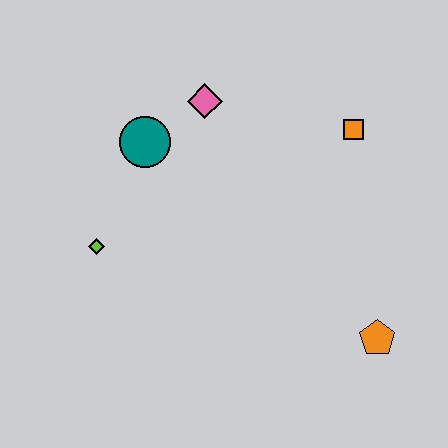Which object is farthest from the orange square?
The lime diamond is farthest from the orange square.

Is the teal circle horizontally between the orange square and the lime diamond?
Yes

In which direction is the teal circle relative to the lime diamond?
The teal circle is above the lime diamond.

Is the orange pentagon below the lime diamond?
Yes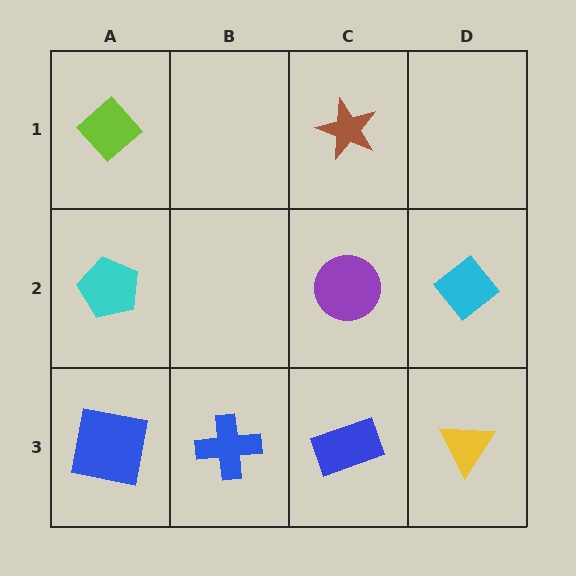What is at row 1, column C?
A brown star.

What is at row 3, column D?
A yellow triangle.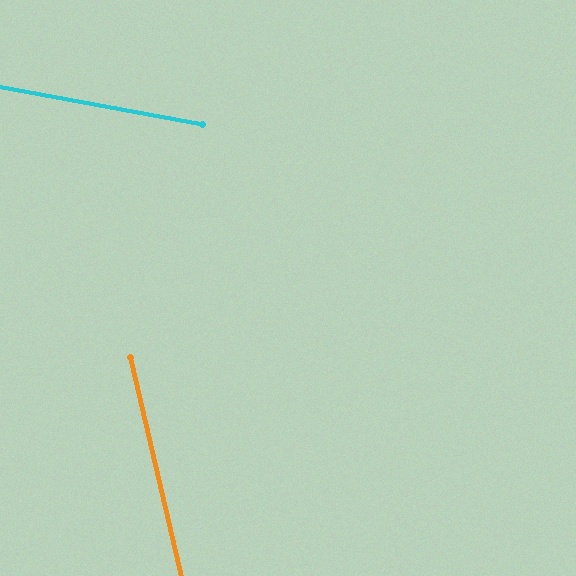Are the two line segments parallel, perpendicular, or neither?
Neither parallel nor perpendicular — they differ by about 66°.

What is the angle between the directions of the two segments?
Approximately 66 degrees.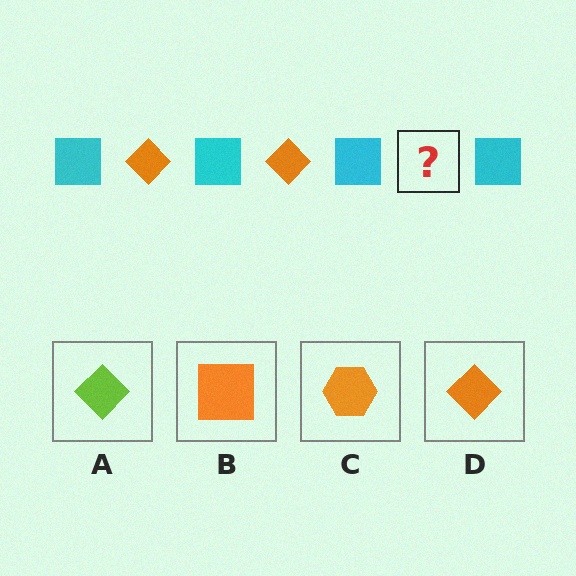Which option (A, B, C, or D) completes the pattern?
D.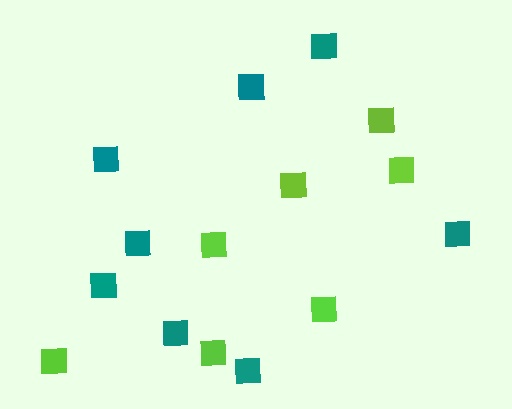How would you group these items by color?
There are 2 groups: one group of teal squares (8) and one group of lime squares (7).